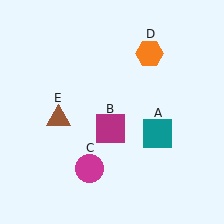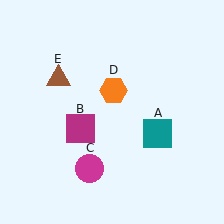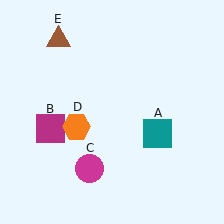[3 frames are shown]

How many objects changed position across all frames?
3 objects changed position: magenta square (object B), orange hexagon (object D), brown triangle (object E).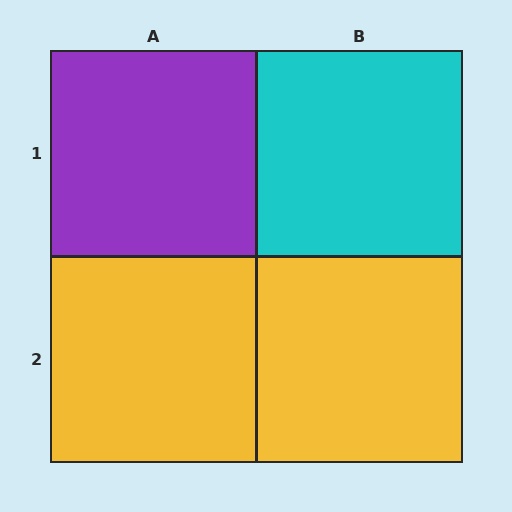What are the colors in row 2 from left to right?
Yellow, yellow.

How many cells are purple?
1 cell is purple.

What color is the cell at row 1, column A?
Purple.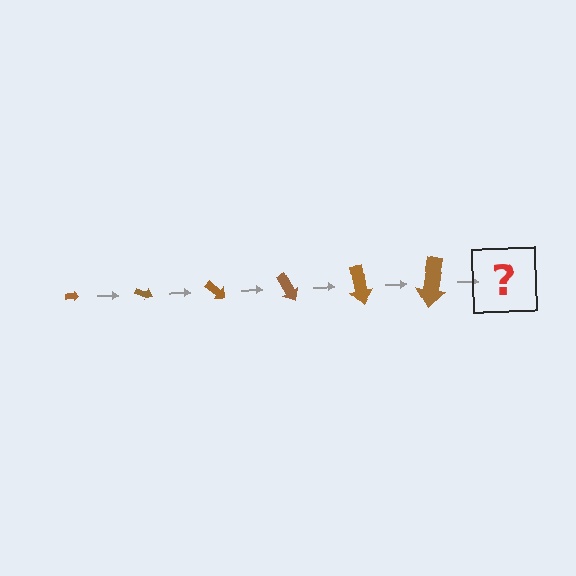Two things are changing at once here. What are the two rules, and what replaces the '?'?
The two rules are that the arrow grows larger each step and it rotates 20 degrees each step. The '?' should be an arrow, larger than the previous one and rotated 120 degrees from the start.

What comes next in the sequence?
The next element should be an arrow, larger than the previous one and rotated 120 degrees from the start.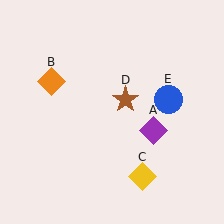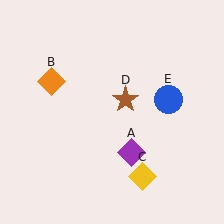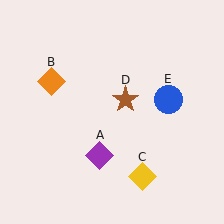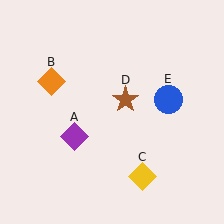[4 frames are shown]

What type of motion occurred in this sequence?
The purple diamond (object A) rotated clockwise around the center of the scene.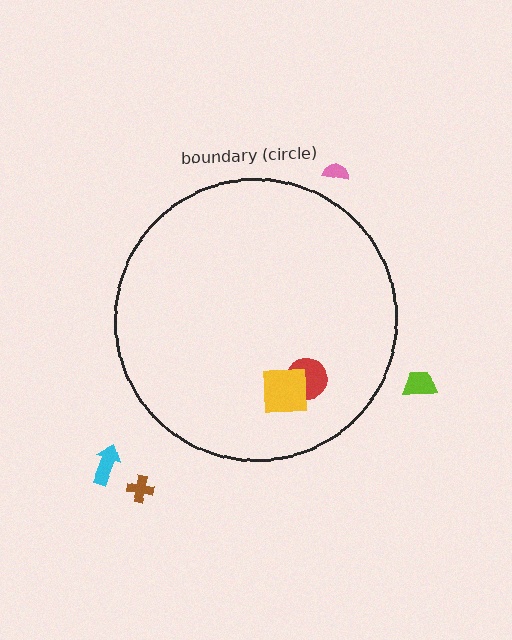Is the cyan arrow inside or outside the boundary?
Outside.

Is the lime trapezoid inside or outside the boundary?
Outside.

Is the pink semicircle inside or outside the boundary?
Outside.